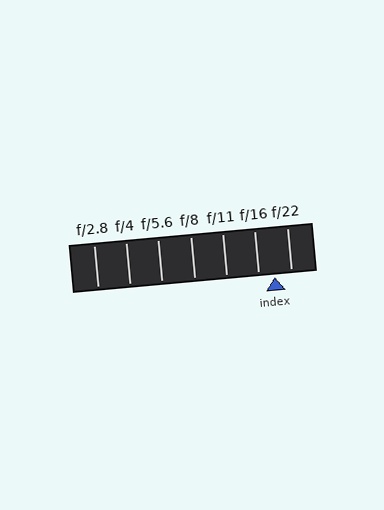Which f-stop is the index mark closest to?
The index mark is closest to f/16.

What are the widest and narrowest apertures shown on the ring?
The widest aperture shown is f/2.8 and the narrowest is f/22.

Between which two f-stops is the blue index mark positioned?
The index mark is between f/16 and f/22.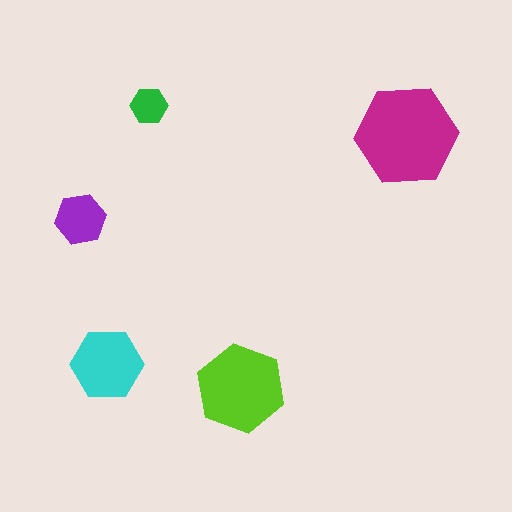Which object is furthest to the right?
The magenta hexagon is rightmost.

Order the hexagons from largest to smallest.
the magenta one, the lime one, the cyan one, the purple one, the green one.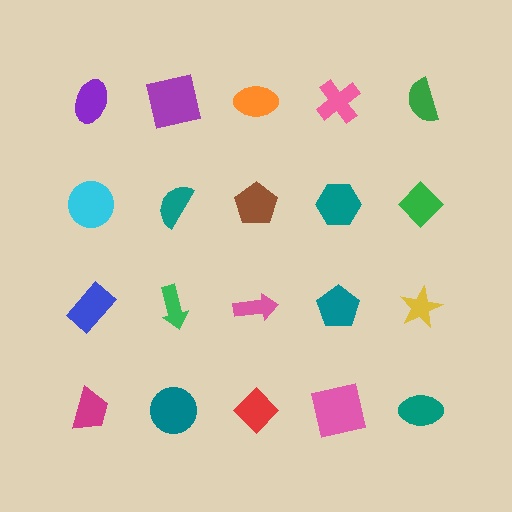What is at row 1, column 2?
A purple square.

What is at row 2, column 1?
A cyan circle.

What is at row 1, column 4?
A pink cross.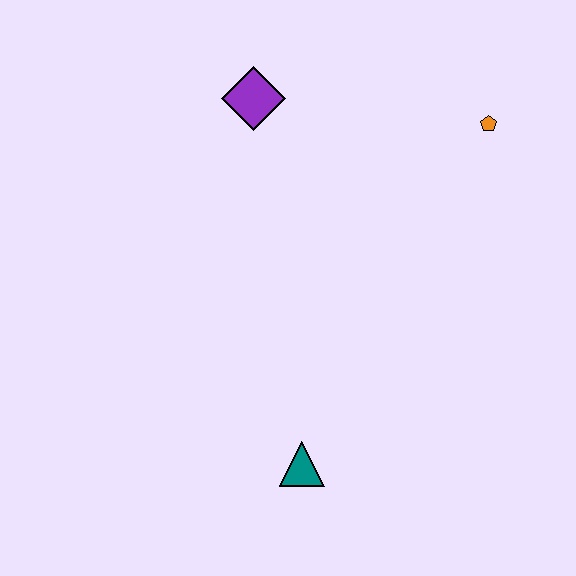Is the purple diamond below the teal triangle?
No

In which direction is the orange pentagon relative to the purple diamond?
The orange pentagon is to the right of the purple diamond.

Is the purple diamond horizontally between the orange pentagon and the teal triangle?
No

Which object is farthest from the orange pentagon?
The teal triangle is farthest from the orange pentagon.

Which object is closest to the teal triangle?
The purple diamond is closest to the teal triangle.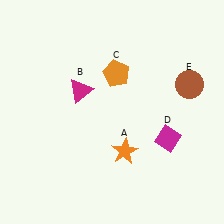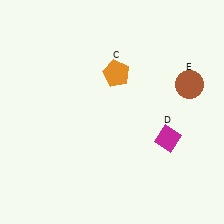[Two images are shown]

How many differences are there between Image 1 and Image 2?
There are 2 differences between the two images.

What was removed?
The orange star (A), the magenta triangle (B) were removed in Image 2.